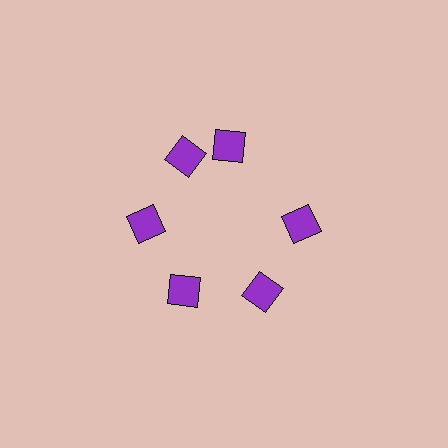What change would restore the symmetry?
The symmetry would be restored by rotating it back into even spacing with its neighbors so that all 6 diamonds sit at equal angles and equal distance from the center.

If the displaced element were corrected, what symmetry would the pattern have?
It would have 6-fold rotational symmetry — the pattern would map onto itself every 60 degrees.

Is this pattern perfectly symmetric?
No. The 6 purple diamonds are arranged in a ring, but one element near the 1 o'clock position is rotated out of alignment along the ring, breaking the 6-fold rotational symmetry.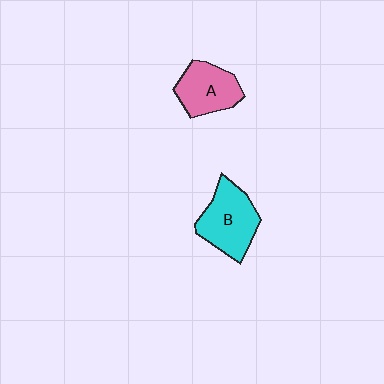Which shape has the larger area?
Shape B (cyan).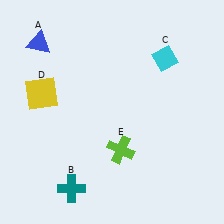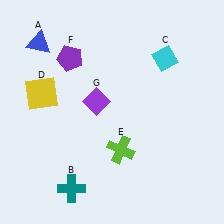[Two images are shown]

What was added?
A purple pentagon (F), a purple diamond (G) were added in Image 2.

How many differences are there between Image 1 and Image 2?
There are 2 differences between the two images.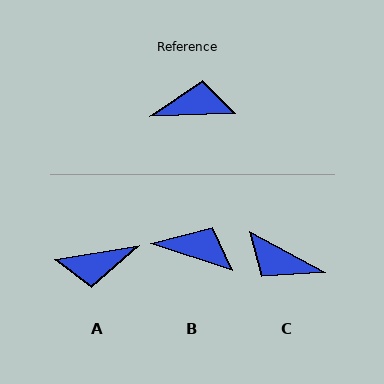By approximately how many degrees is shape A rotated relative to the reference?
Approximately 173 degrees clockwise.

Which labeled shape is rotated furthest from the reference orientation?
A, about 173 degrees away.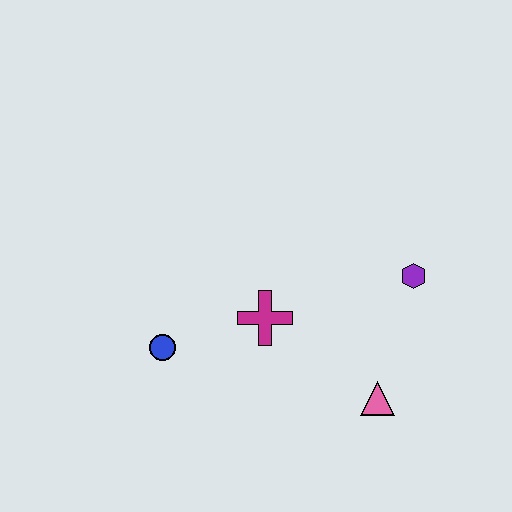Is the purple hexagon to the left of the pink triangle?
No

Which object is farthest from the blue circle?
The purple hexagon is farthest from the blue circle.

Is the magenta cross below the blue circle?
No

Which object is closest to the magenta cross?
The blue circle is closest to the magenta cross.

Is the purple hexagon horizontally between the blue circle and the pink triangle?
No